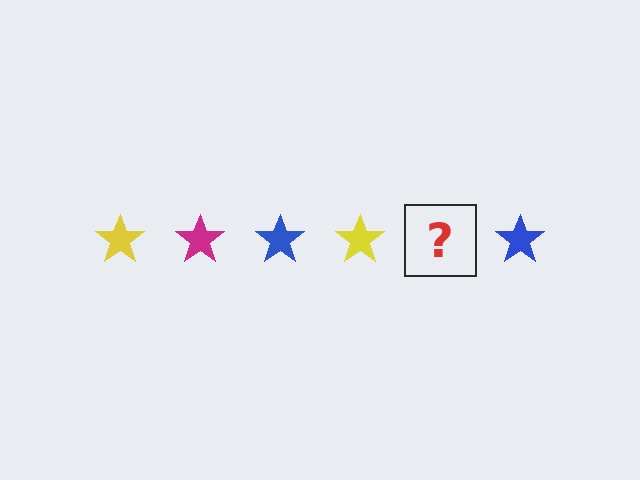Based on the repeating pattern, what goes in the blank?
The blank should be a magenta star.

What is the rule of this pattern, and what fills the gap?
The rule is that the pattern cycles through yellow, magenta, blue stars. The gap should be filled with a magenta star.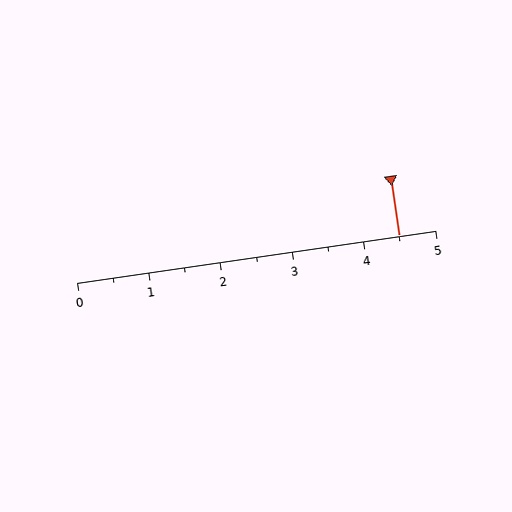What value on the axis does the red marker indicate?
The marker indicates approximately 4.5.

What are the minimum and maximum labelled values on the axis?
The axis runs from 0 to 5.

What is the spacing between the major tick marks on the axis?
The major ticks are spaced 1 apart.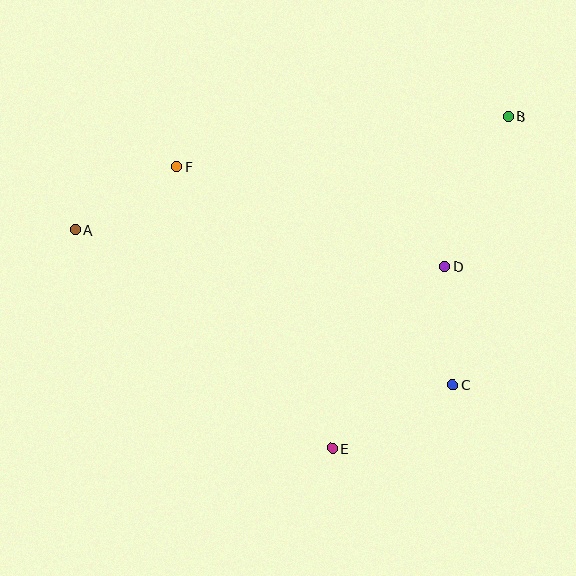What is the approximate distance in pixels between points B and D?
The distance between B and D is approximately 163 pixels.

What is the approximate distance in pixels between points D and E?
The distance between D and E is approximately 214 pixels.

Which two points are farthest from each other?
Points A and B are farthest from each other.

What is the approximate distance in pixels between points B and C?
The distance between B and C is approximately 274 pixels.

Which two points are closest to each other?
Points C and D are closest to each other.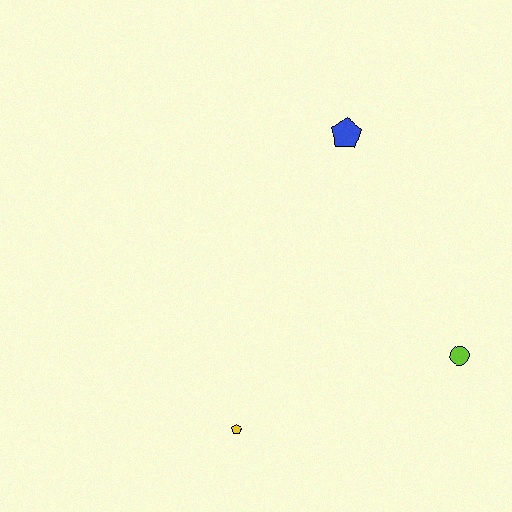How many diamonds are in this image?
There are no diamonds.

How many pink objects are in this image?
There are no pink objects.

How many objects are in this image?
There are 3 objects.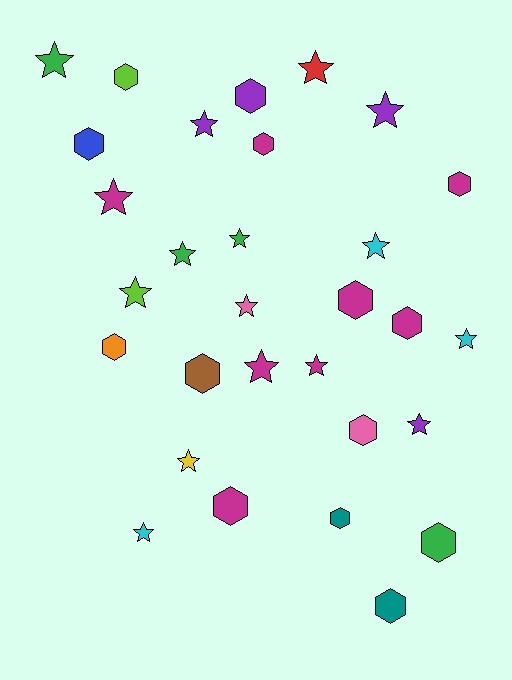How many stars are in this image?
There are 16 stars.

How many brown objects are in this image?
There is 1 brown object.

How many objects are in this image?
There are 30 objects.